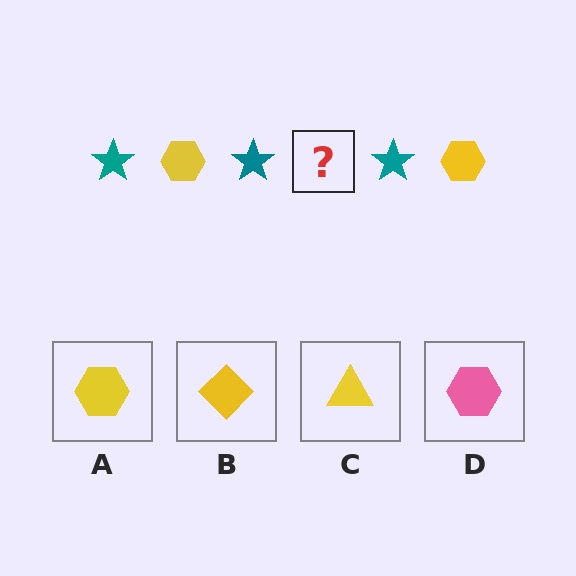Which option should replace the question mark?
Option A.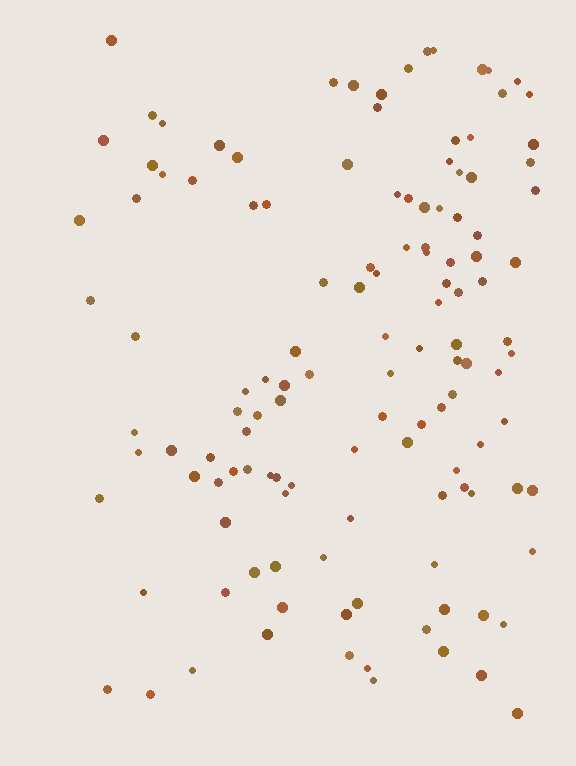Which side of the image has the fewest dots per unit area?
The left.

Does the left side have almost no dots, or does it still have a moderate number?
Still a moderate number, just noticeably fewer than the right.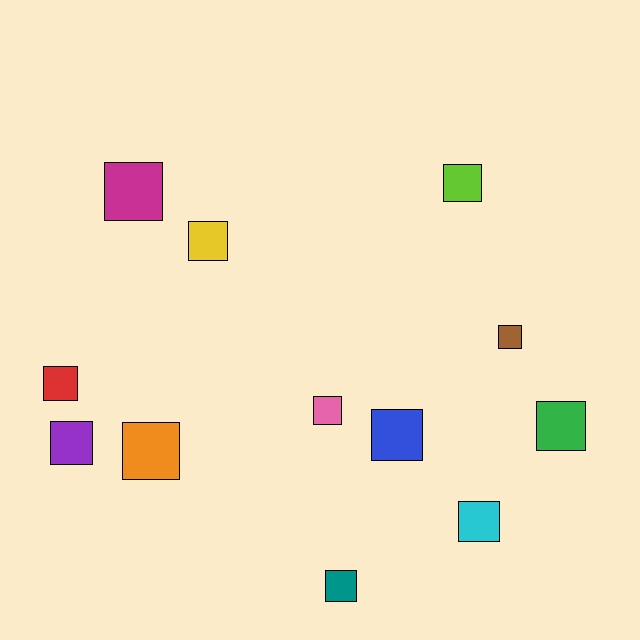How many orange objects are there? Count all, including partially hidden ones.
There is 1 orange object.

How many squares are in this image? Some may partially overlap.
There are 12 squares.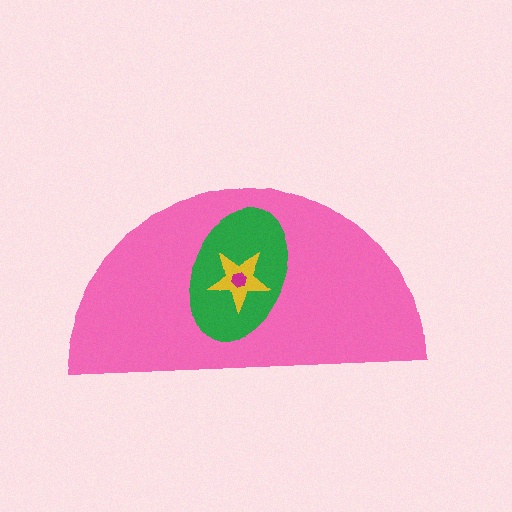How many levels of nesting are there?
4.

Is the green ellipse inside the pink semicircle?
Yes.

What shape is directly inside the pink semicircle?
The green ellipse.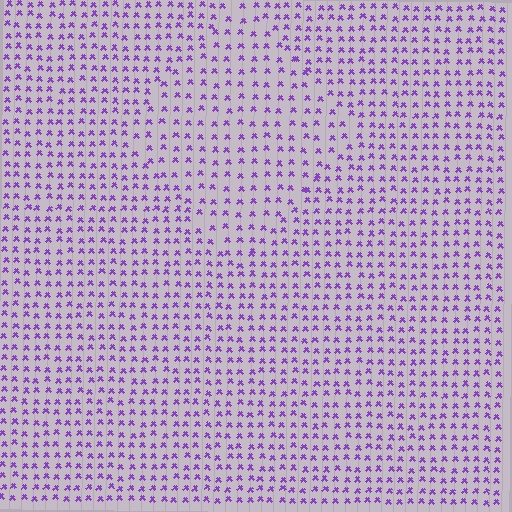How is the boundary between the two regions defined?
The boundary is defined by a change in element density (approximately 1.4x ratio). All elements are the same color, size, and shape.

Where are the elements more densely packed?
The elements are more densely packed outside the diamond boundary.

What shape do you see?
I see a diamond.